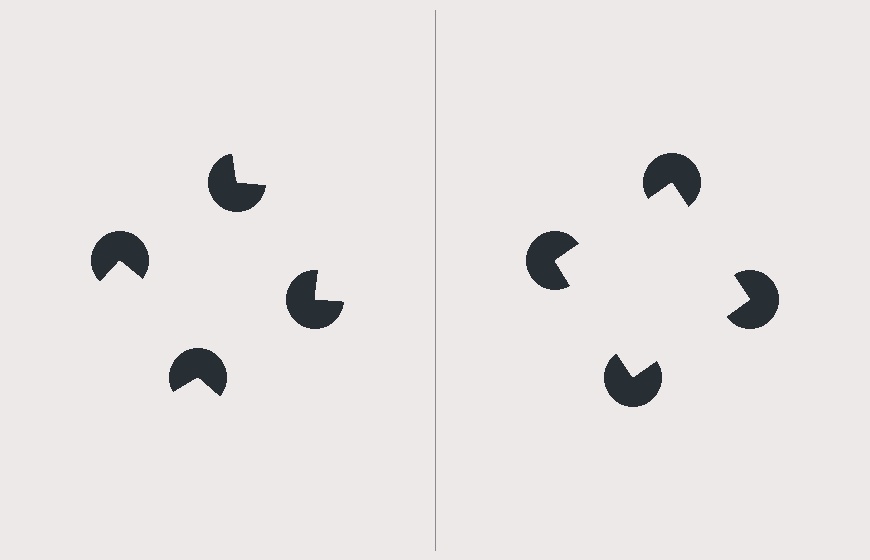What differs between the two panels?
The pac-man discs are positioned identically on both sides; only the wedge orientations differ. On the right they align to a square; on the left they are misaligned.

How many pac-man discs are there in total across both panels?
8 — 4 on each side.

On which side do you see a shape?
An illusory square appears on the right side. On the left side the wedge cuts are rotated, so no coherent shape forms.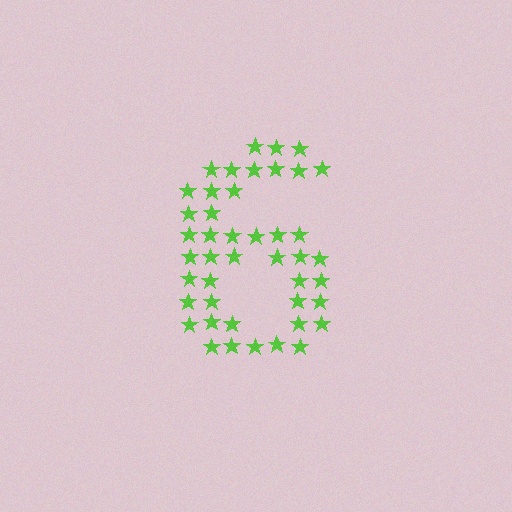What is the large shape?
The large shape is the digit 6.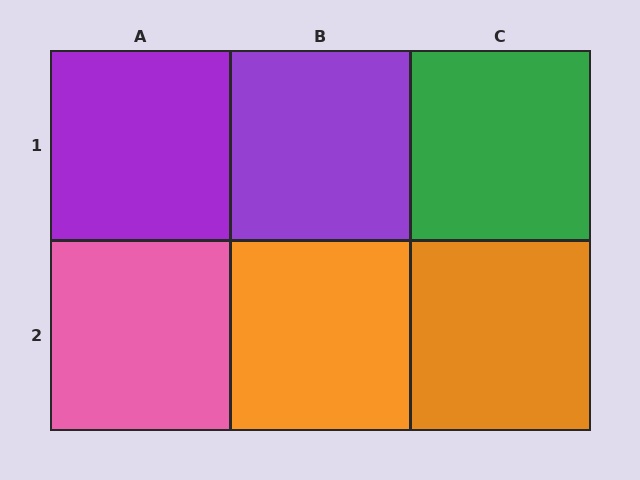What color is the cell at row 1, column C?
Green.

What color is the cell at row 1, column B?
Purple.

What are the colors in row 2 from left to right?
Pink, orange, orange.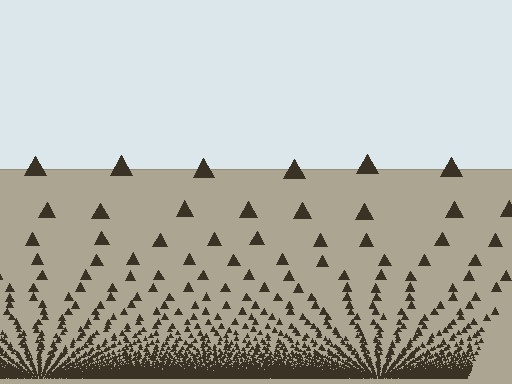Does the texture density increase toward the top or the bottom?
Density increases toward the bottom.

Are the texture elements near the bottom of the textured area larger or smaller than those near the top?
Smaller. The gradient is inverted — elements near the bottom are smaller and denser.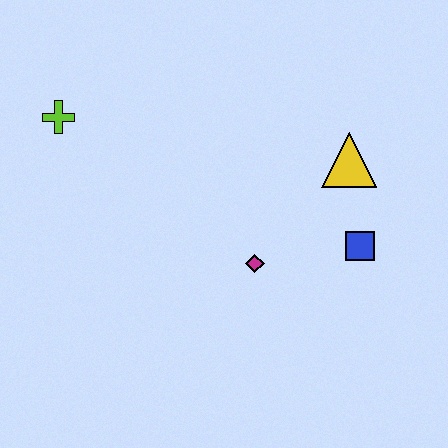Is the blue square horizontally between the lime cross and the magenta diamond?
No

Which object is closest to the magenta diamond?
The blue square is closest to the magenta diamond.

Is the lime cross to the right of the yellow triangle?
No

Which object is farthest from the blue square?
The lime cross is farthest from the blue square.